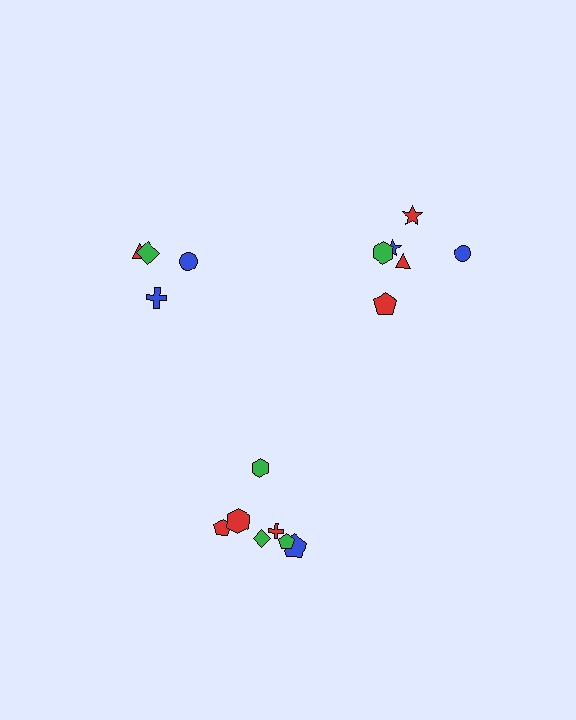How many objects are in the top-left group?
There are 4 objects.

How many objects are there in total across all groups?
There are 17 objects.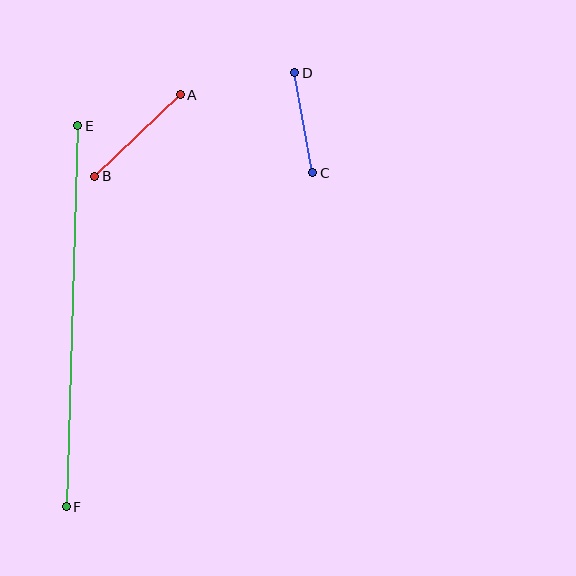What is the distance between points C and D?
The distance is approximately 101 pixels.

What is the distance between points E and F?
The distance is approximately 381 pixels.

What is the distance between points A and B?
The distance is approximately 118 pixels.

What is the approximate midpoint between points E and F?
The midpoint is at approximately (72, 316) pixels.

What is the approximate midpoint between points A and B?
The midpoint is at approximately (138, 136) pixels.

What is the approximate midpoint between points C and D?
The midpoint is at approximately (304, 123) pixels.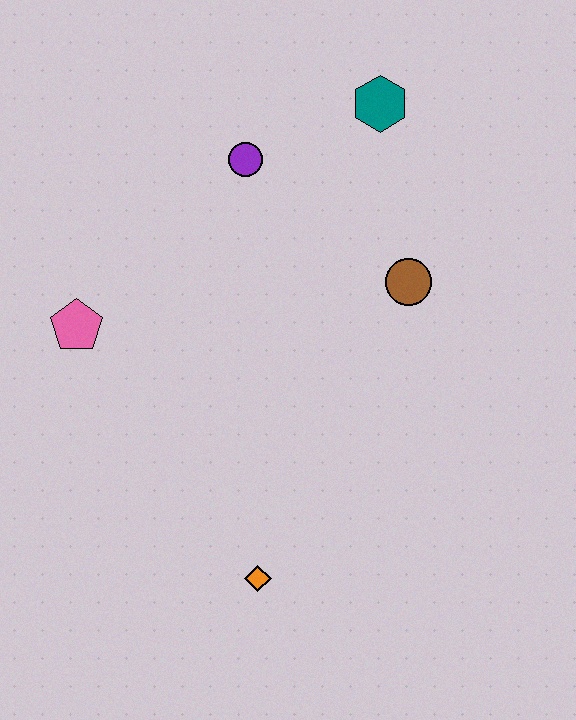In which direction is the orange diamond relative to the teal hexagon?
The orange diamond is below the teal hexagon.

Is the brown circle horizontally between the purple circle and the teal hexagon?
No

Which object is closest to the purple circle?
The teal hexagon is closest to the purple circle.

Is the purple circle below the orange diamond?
No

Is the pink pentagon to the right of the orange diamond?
No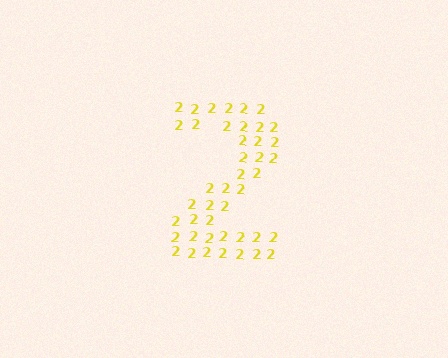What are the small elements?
The small elements are digit 2's.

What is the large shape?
The large shape is the digit 2.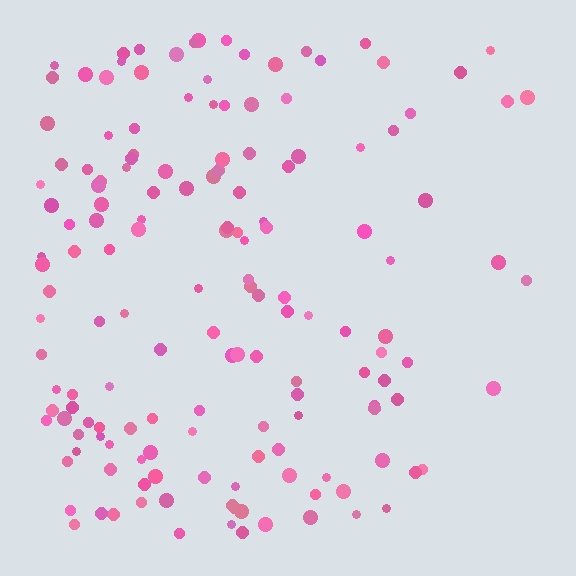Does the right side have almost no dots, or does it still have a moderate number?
Still a moderate number, just noticeably fewer than the left.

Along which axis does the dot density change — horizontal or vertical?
Horizontal.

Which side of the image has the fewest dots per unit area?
The right.